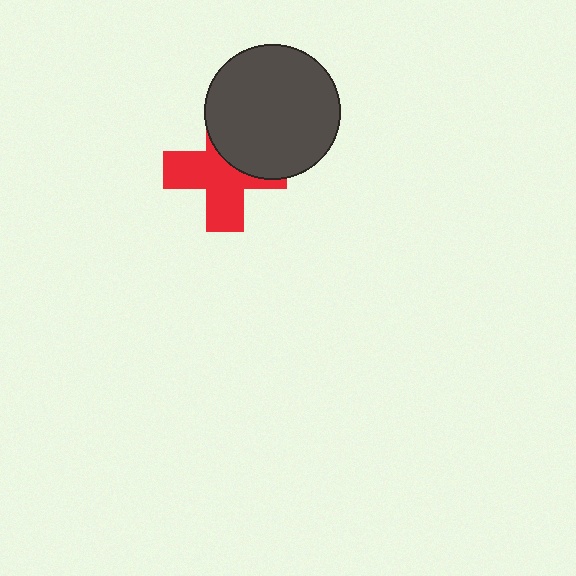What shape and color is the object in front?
The object in front is a dark gray circle.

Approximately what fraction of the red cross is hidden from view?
Roughly 39% of the red cross is hidden behind the dark gray circle.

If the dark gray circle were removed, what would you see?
You would see the complete red cross.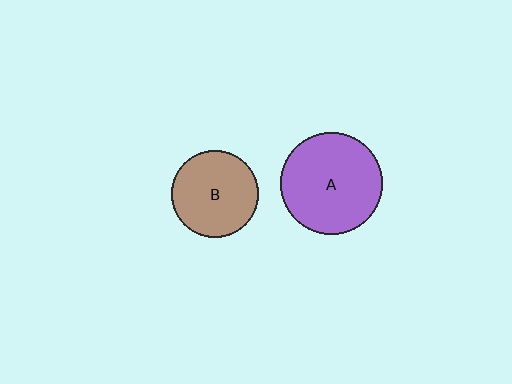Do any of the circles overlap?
No, none of the circles overlap.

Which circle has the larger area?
Circle A (purple).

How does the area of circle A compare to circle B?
Approximately 1.4 times.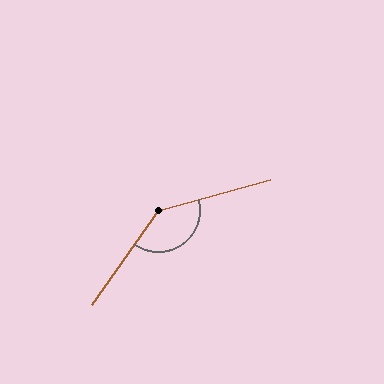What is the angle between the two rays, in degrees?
Approximately 141 degrees.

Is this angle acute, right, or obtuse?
It is obtuse.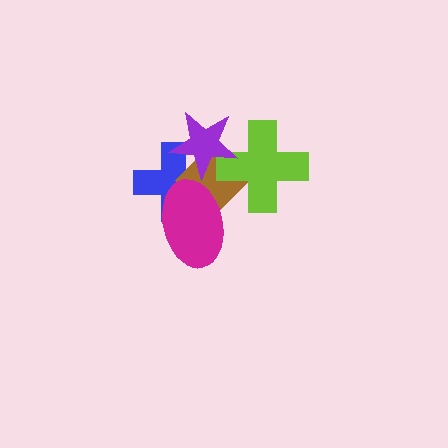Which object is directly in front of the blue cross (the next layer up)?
The brown diamond is directly in front of the blue cross.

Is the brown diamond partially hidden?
Yes, it is partially covered by another shape.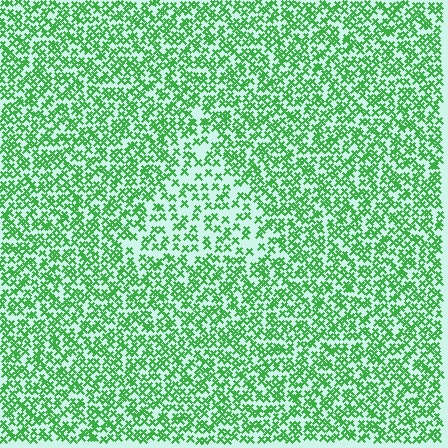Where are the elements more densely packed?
The elements are more densely packed outside the triangle boundary.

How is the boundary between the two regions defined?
The boundary is defined by a change in element density (approximately 1.9x ratio). All elements are the same color, size, and shape.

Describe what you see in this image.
The image contains small green elements arranged at two different densities. A triangle-shaped region is visible where the elements are less densely packed than the surrounding area.